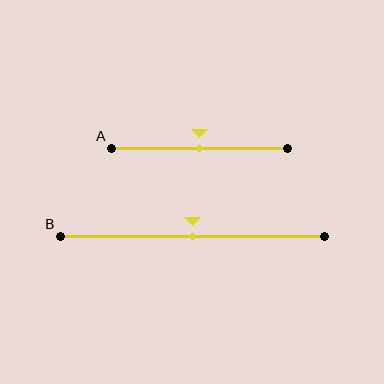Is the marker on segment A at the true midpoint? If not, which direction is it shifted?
Yes, the marker on segment A is at the true midpoint.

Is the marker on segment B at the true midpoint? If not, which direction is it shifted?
Yes, the marker on segment B is at the true midpoint.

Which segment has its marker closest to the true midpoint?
Segment A has its marker closest to the true midpoint.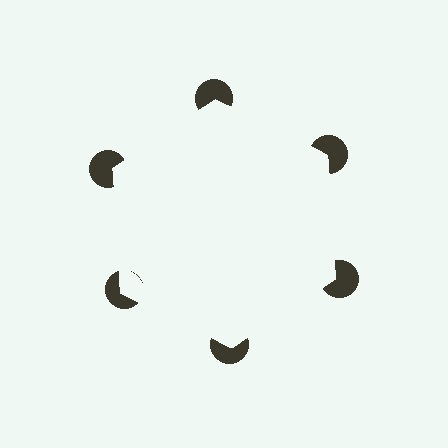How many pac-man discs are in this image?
There are 6 — one at each vertex of the illusory hexagon.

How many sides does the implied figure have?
6 sides.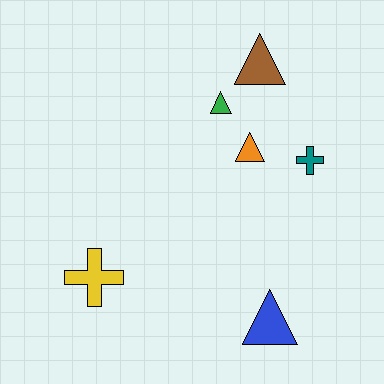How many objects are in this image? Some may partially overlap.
There are 6 objects.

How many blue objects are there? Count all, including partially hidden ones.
There is 1 blue object.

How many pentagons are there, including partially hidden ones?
There are no pentagons.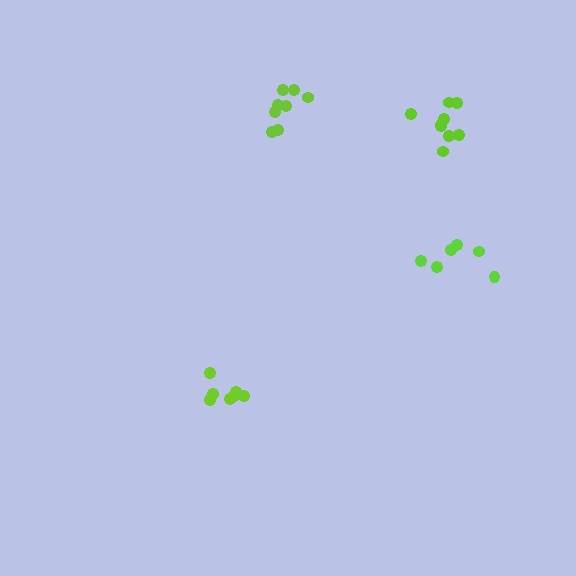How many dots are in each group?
Group 1: 6 dots, Group 2: 7 dots, Group 3: 9 dots, Group 4: 8 dots (30 total).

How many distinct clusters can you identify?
There are 4 distinct clusters.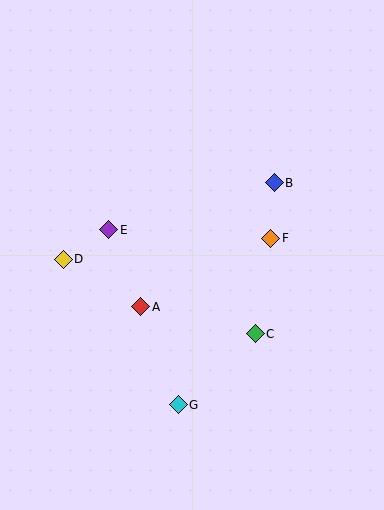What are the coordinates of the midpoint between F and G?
The midpoint between F and G is at (224, 321).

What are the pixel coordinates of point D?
Point D is at (63, 259).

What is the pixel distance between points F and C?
The distance between F and C is 97 pixels.